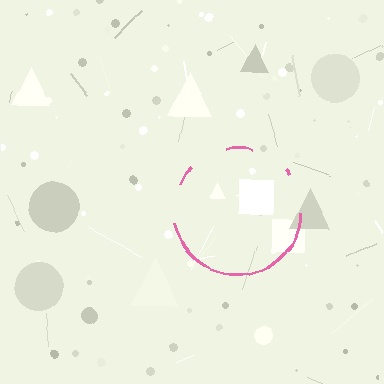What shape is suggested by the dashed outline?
The dashed outline suggests a circle.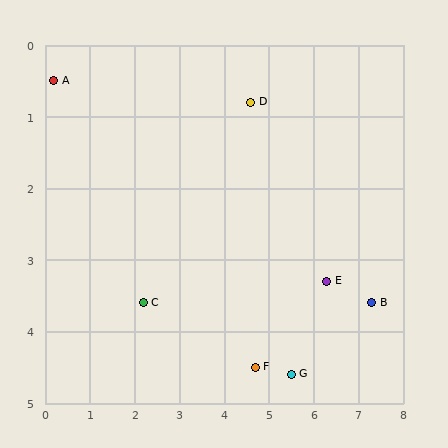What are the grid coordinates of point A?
Point A is at approximately (0.2, 0.5).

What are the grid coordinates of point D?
Point D is at approximately (4.6, 0.8).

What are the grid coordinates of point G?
Point G is at approximately (5.5, 4.6).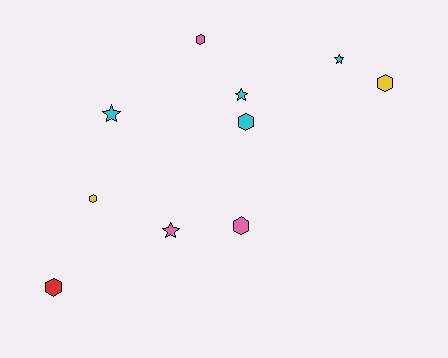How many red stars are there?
There are no red stars.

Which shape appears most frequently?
Hexagon, with 6 objects.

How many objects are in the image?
There are 10 objects.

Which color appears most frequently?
Cyan, with 4 objects.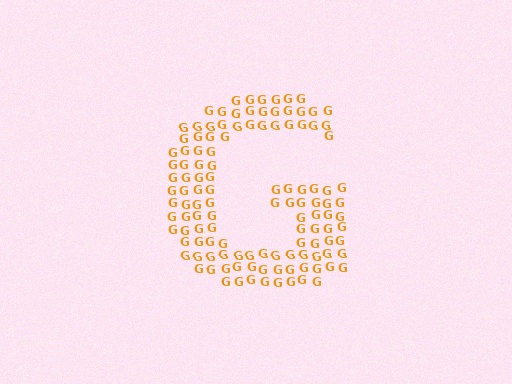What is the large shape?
The large shape is the letter G.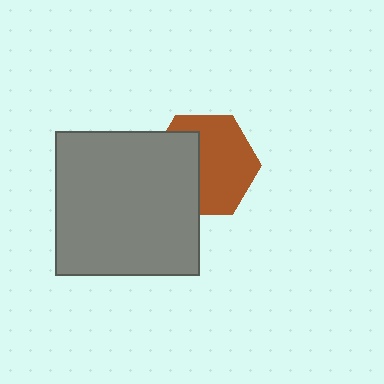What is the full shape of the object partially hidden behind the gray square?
The partially hidden object is a brown hexagon.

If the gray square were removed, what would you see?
You would see the complete brown hexagon.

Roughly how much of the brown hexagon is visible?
About half of it is visible (roughly 61%).